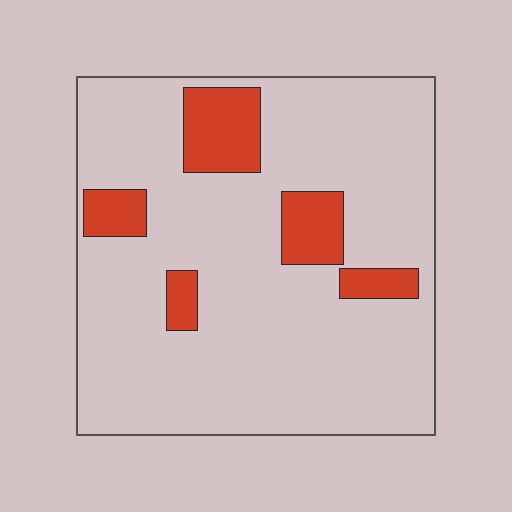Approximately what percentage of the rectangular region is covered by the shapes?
Approximately 15%.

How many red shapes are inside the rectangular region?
5.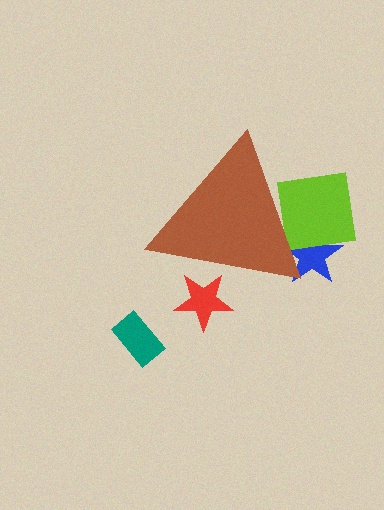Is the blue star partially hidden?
Yes, the blue star is partially hidden behind the brown triangle.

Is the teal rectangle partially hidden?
No, the teal rectangle is fully visible.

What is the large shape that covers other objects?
A brown triangle.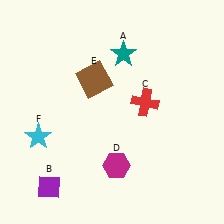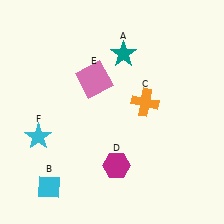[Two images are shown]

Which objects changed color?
B changed from purple to cyan. C changed from red to orange. E changed from brown to pink.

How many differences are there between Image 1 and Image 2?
There are 3 differences between the two images.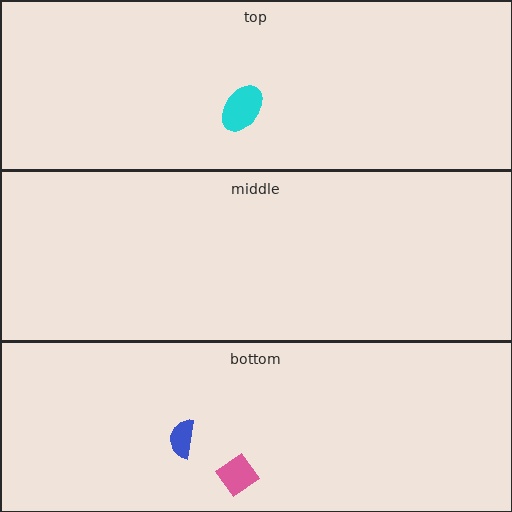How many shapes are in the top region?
1.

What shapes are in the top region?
The cyan ellipse.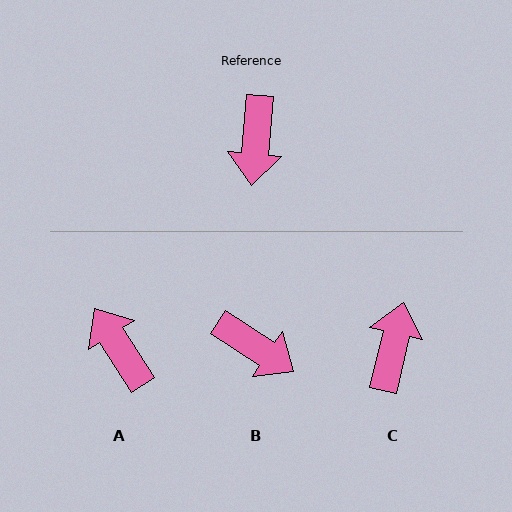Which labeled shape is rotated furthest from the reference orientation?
C, about 173 degrees away.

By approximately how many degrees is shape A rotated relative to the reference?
Approximately 142 degrees clockwise.